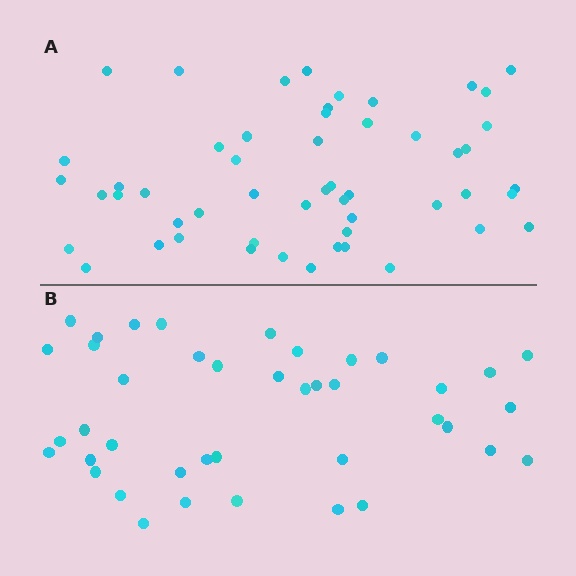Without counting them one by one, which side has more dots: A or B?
Region A (the top region) has more dots.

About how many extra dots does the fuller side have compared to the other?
Region A has roughly 12 or so more dots than region B.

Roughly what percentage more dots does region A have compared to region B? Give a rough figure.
About 30% more.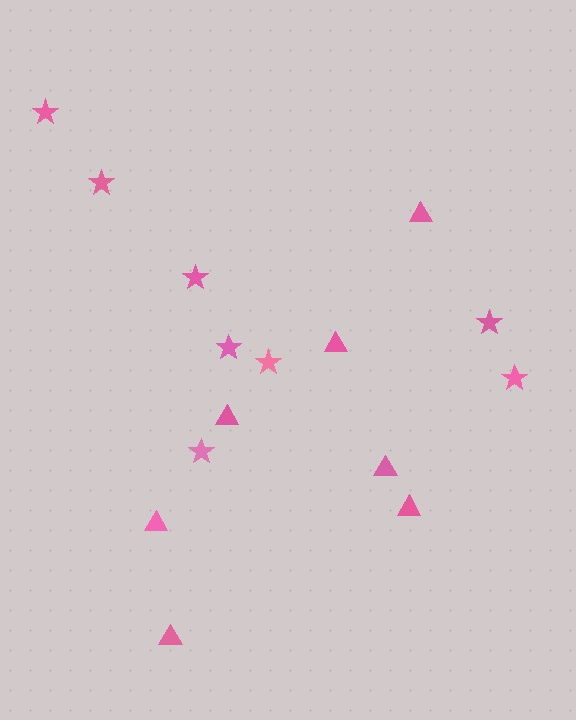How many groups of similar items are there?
There are 2 groups: one group of triangles (7) and one group of stars (8).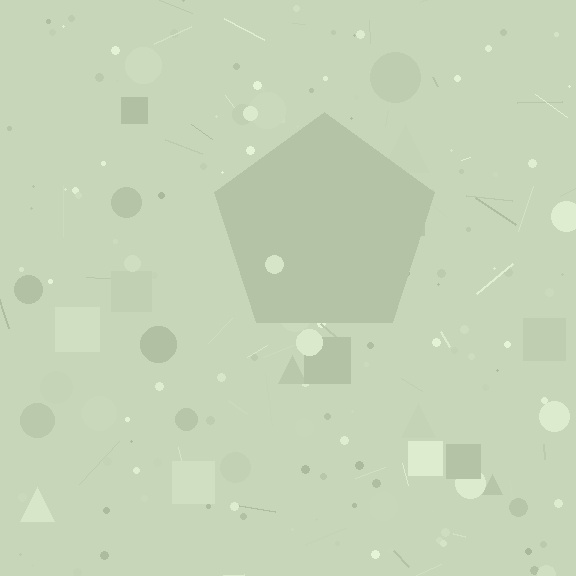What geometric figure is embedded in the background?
A pentagon is embedded in the background.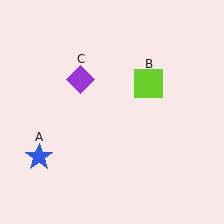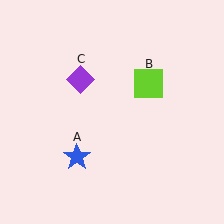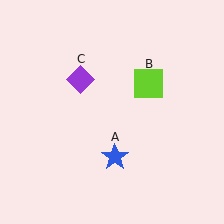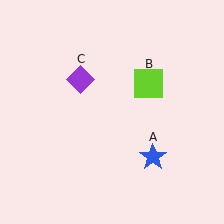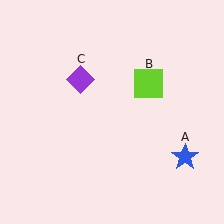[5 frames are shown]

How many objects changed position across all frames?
1 object changed position: blue star (object A).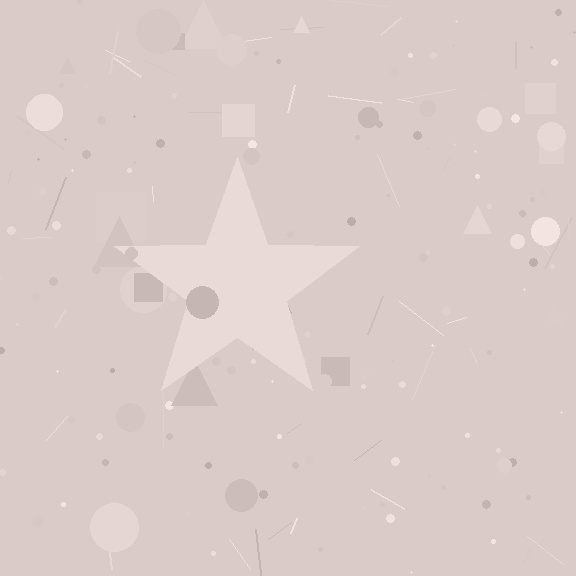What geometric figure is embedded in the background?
A star is embedded in the background.